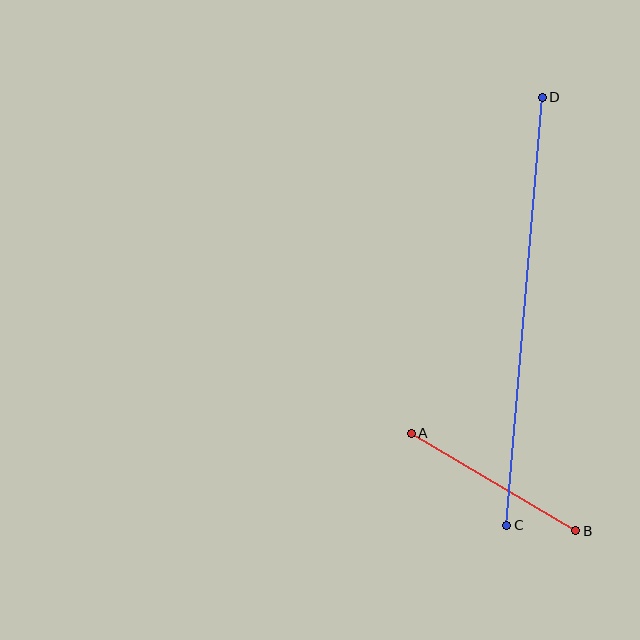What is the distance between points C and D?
The distance is approximately 429 pixels.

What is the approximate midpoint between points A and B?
The midpoint is at approximately (493, 482) pixels.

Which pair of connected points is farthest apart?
Points C and D are farthest apart.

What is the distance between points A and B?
The distance is approximately 191 pixels.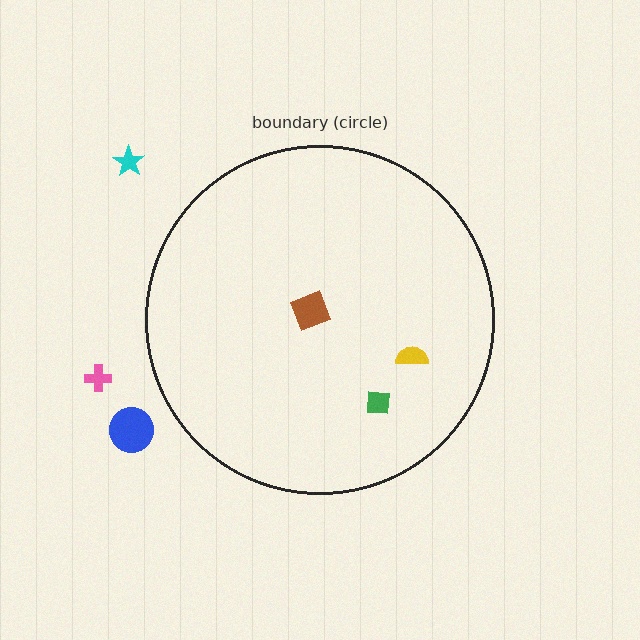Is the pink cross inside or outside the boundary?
Outside.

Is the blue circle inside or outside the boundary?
Outside.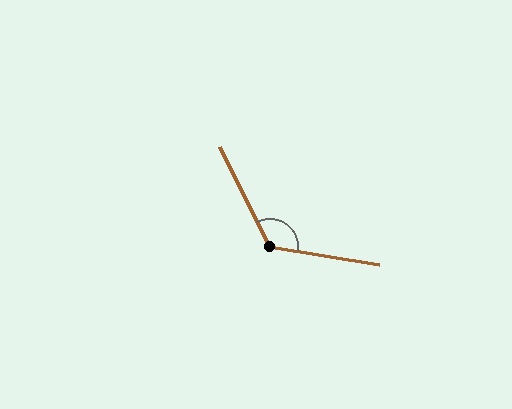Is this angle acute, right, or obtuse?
It is obtuse.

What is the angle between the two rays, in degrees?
Approximately 126 degrees.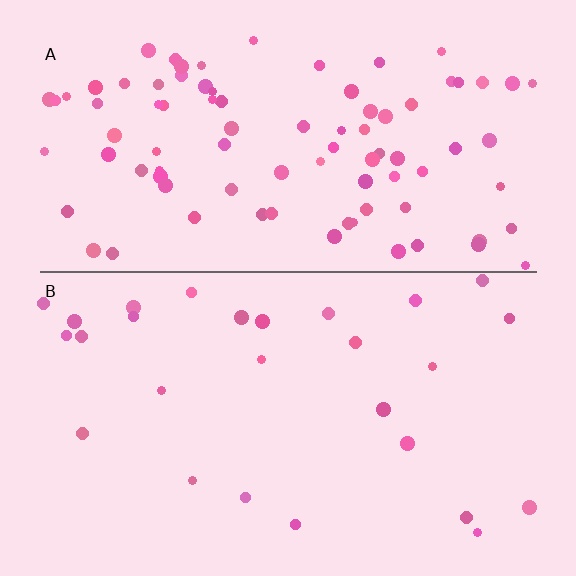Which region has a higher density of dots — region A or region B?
A (the top).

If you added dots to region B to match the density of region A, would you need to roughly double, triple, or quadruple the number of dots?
Approximately triple.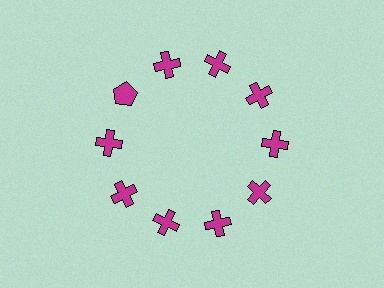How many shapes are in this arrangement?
There are 10 shapes arranged in a ring pattern.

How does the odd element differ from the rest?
It has a different shape: pentagon instead of cross.